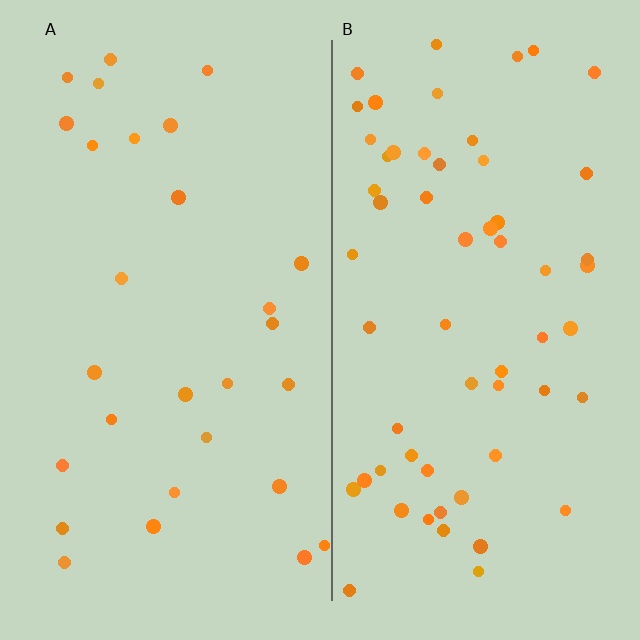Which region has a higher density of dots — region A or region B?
B (the right).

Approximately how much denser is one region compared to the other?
Approximately 2.1× — region B over region A.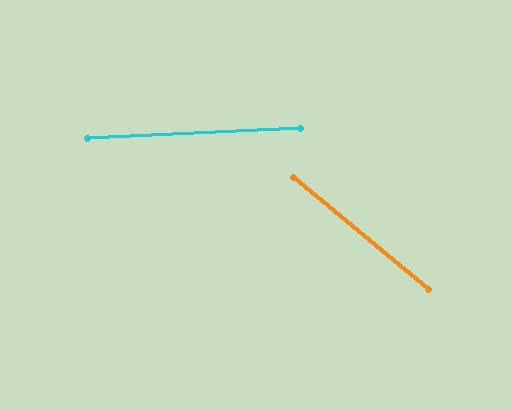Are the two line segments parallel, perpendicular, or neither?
Neither parallel nor perpendicular — they differ by about 42°.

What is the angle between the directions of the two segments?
Approximately 42 degrees.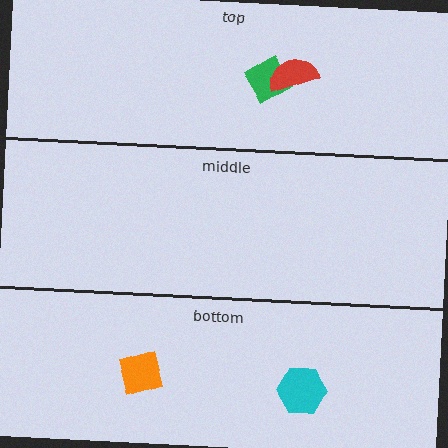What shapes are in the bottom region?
The orange square, the cyan hexagon.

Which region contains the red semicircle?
The top region.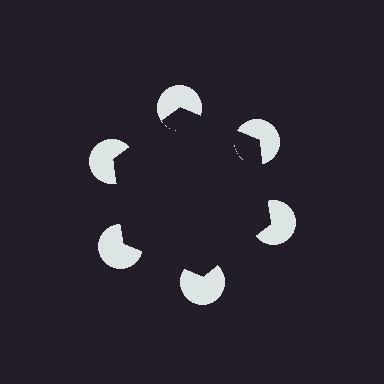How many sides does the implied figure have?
6 sides.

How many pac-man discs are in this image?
There are 6 — one at each vertex of the illusory hexagon.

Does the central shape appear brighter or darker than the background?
It typically appears slightly darker than the background, even though no actual brightness change is drawn.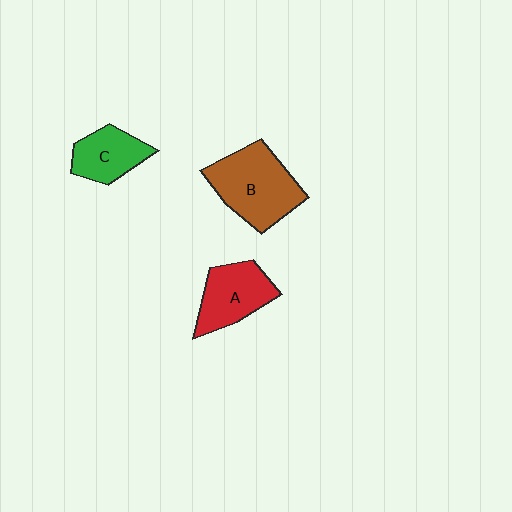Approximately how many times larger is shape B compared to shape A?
Approximately 1.4 times.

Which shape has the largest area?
Shape B (brown).